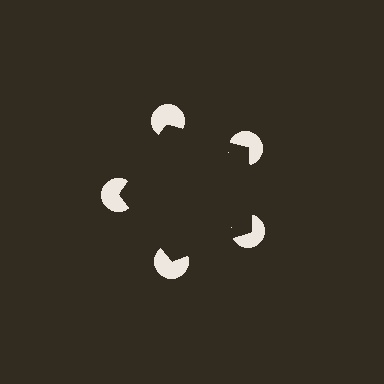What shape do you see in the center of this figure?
An illusory pentagon — its edges are inferred from the aligned wedge cuts in the pac-man discs, not physically drawn.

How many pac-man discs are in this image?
There are 5 — one at each vertex of the illusory pentagon.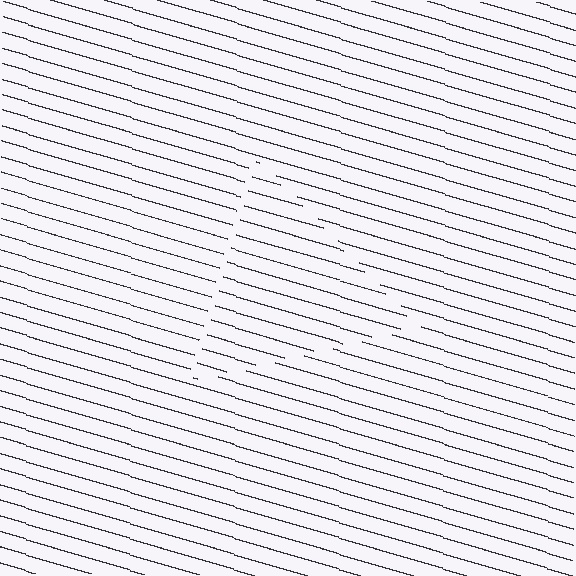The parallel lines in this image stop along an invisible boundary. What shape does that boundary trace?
An illusory triangle. The interior of the shape contains the same grating, shifted by half a period — the contour is defined by the phase discontinuity where line-ends from the inner and outer gratings abut.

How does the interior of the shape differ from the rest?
The interior of the shape contains the same grating, shifted by half a period — the contour is defined by the phase discontinuity where line-ends from the inner and outer gratings abut.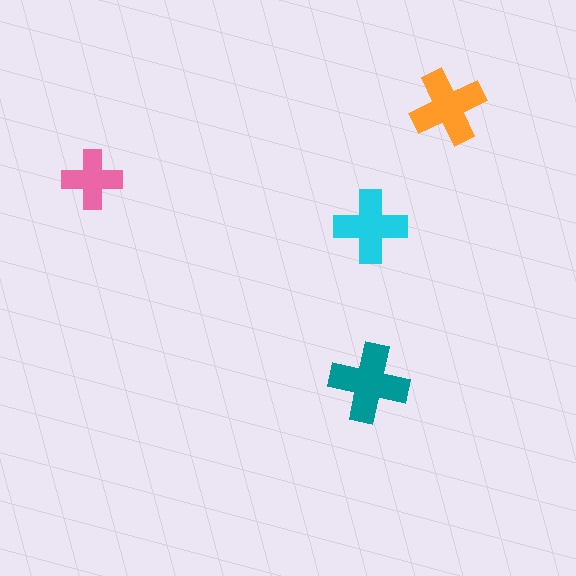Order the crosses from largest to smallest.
the teal one, the orange one, the cyan one, the pink one.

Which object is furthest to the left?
The pink cross is leftmost.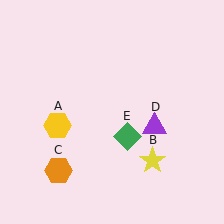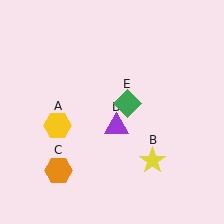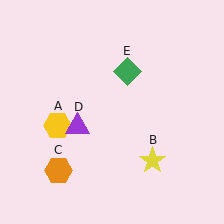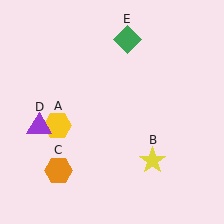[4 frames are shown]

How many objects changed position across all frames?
2 objects changed position: purple triangle (object D), green diamond (object E).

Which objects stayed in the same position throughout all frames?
Yellow hexagon (object A) and yellow star (object B) and orange hexagon (object C) remained stationary.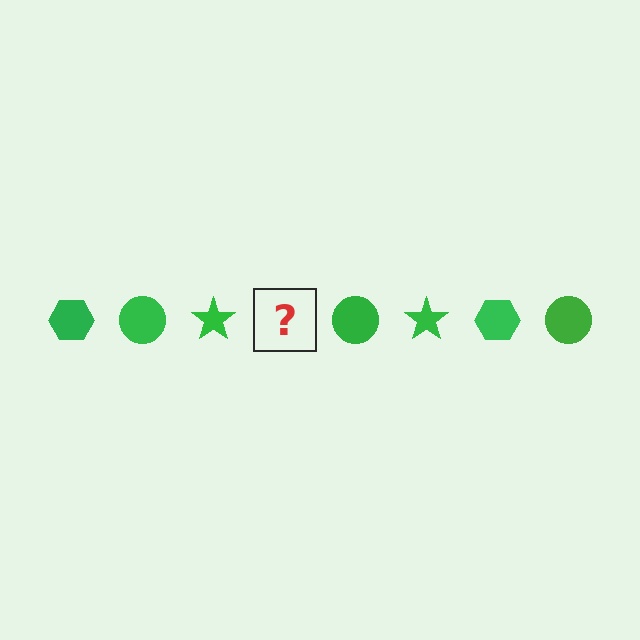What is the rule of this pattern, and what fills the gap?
The rule is that the pattern cycles through hexagon, circle, star shapes in green. The gap should be filled with a green hexagon.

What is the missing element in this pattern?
The missing element is a green hexagon.